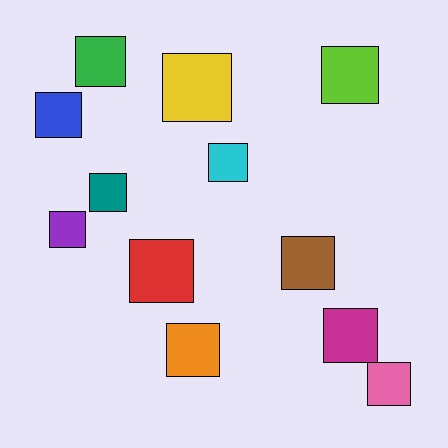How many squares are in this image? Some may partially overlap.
There are 12 squares.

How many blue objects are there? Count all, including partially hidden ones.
There is 1 blue object.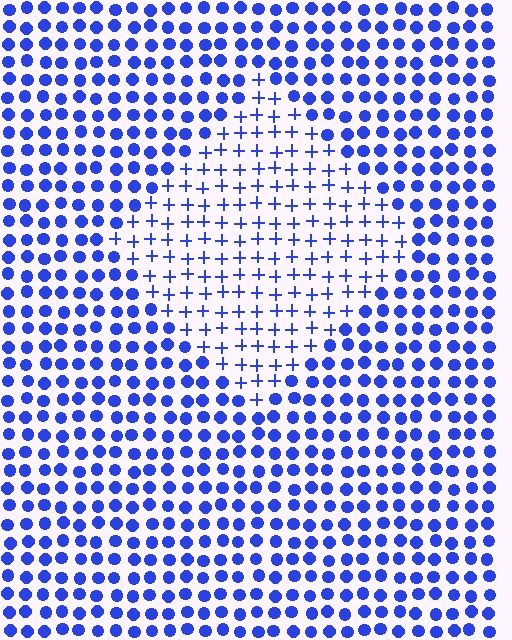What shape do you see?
I see a diamond.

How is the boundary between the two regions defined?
The boundary is defined by a change in element shape: plus signs inside vs. circles outside. All elements share the same color and spacing.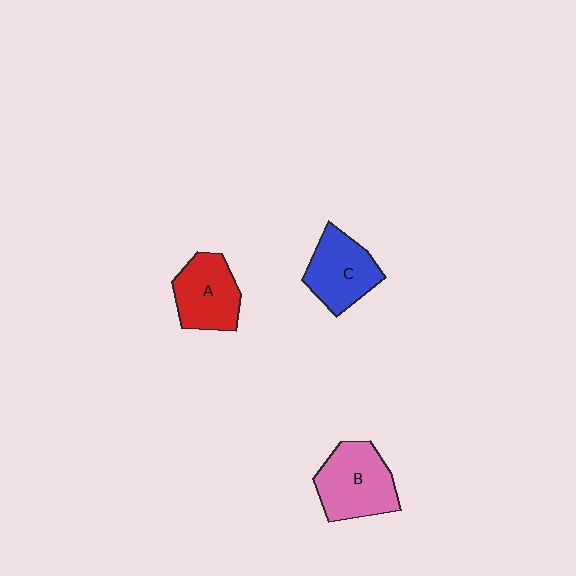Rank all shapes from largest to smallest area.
From largest to smallest: B (pink), C (blue), A (red).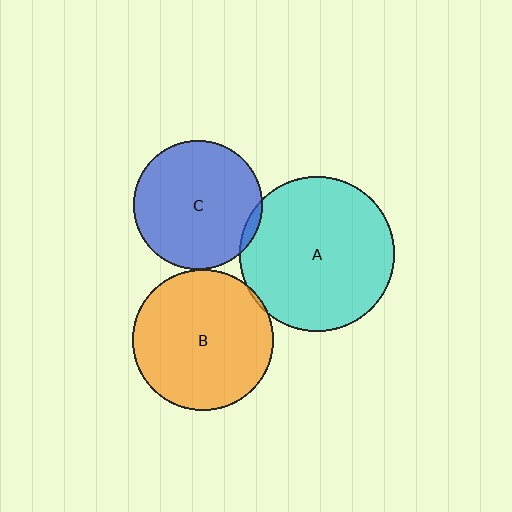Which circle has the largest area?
Circle A (cyan).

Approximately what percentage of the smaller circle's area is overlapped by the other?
Approximately 5%.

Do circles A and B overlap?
Yes.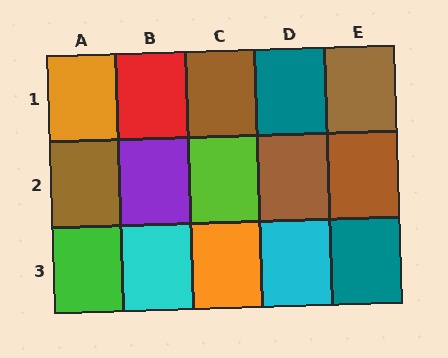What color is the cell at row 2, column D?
Brown.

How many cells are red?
1 cell is red.